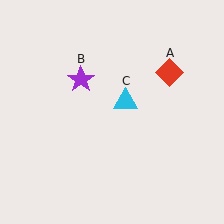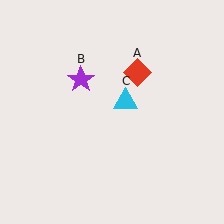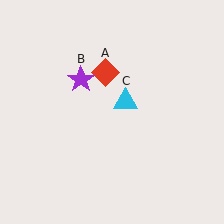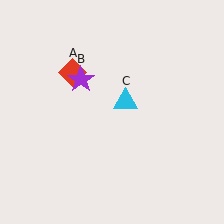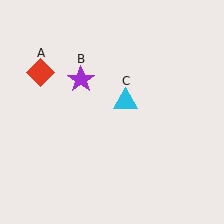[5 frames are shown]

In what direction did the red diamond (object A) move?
The red diamond (object A) moved left.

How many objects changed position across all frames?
1 object changed position: red diamond (object A).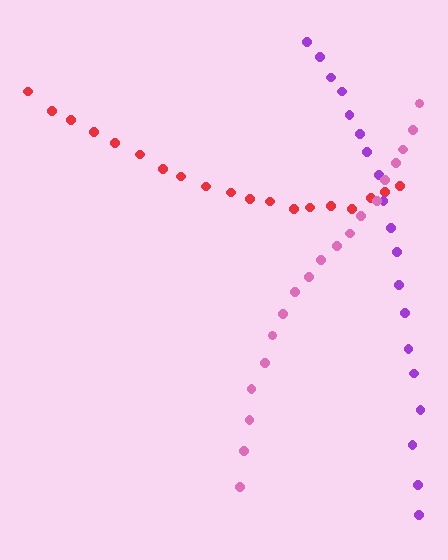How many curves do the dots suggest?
There are 3 distinct paths.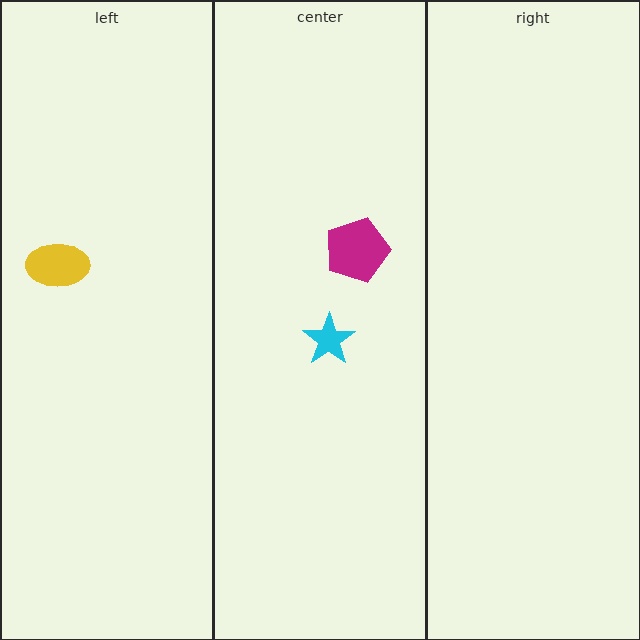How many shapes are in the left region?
1.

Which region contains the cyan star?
The center region.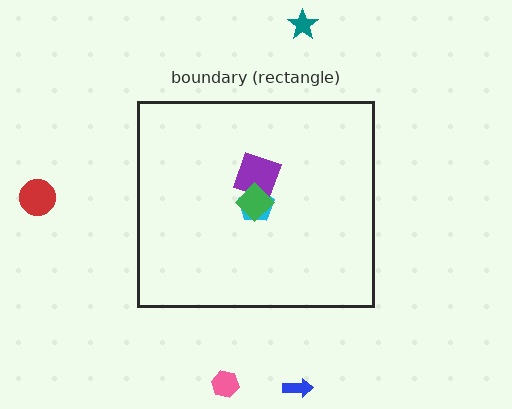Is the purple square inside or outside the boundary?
Inside.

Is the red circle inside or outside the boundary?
Outside.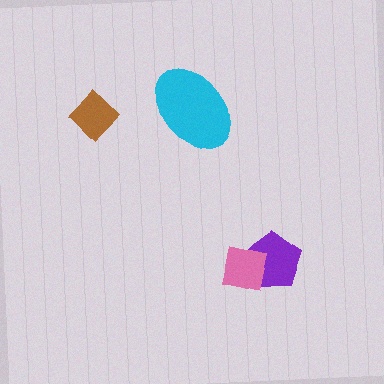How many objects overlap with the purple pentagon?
1 object overlaps with the purple pentagon.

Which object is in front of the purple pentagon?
The pink square is in front of the purple pentagon.